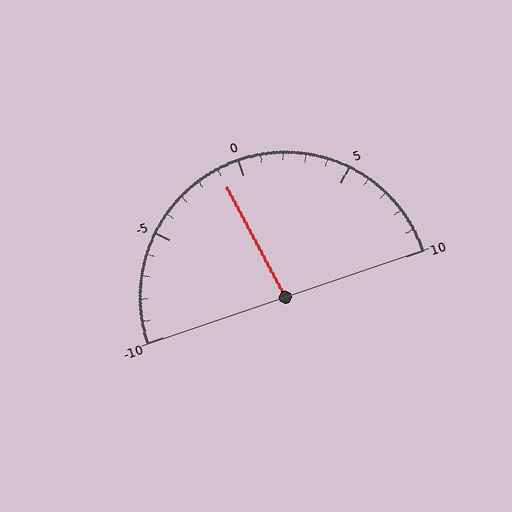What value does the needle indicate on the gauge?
The needle indicates approximately -1.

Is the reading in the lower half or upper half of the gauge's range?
The reading is in the lower half of the range (-10 to 10).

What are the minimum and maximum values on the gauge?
The gauge ranges from -10 to 10.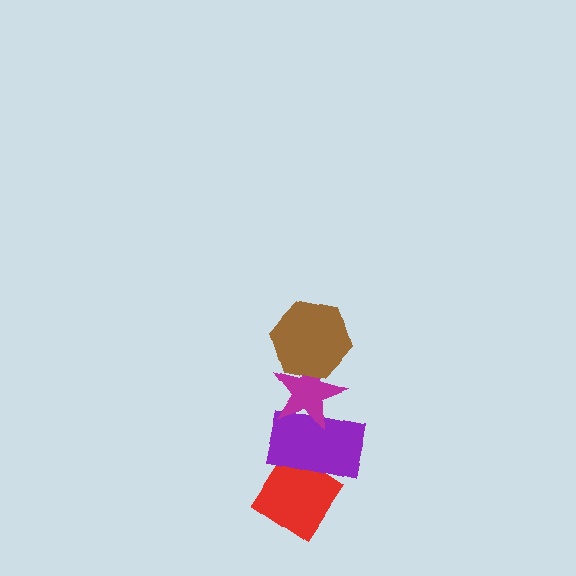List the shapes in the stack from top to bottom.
From top to bottom: the brown hexagon, the magenta star, the purple rectangle, the red diamond.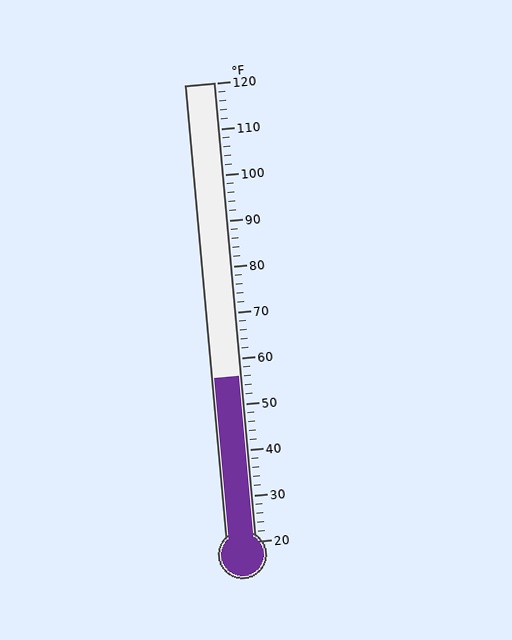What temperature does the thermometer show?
The thermometer shows approximately 56°F.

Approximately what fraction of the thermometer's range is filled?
The thermometer is filled to approximately 35% of its range.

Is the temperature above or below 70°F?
The temperature is below 70°F.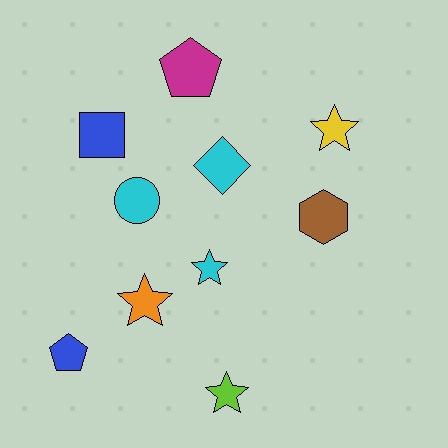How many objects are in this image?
There are 10 objects.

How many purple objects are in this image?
There are no purple objects.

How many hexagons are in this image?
There is 1 hexagon.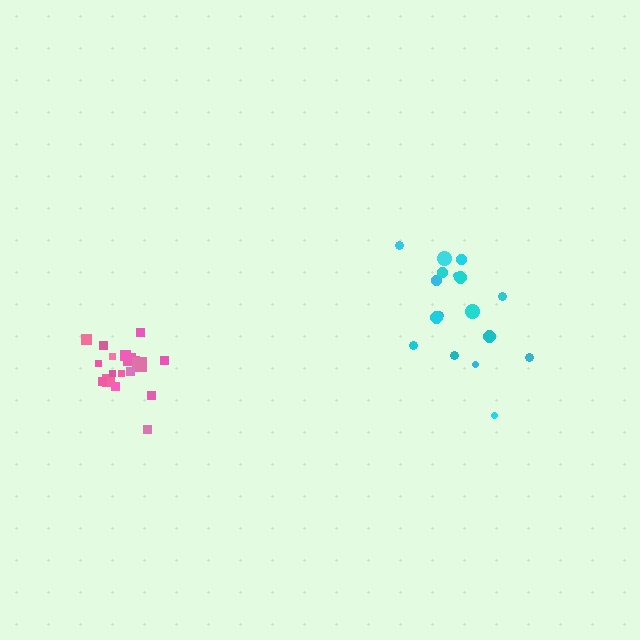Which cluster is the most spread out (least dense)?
Cyan.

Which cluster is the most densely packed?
Pink.